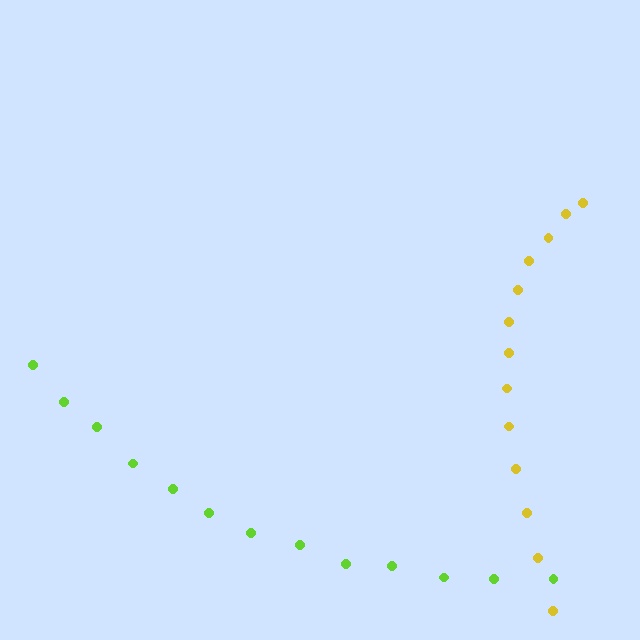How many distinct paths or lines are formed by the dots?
There are 2 distinct paths.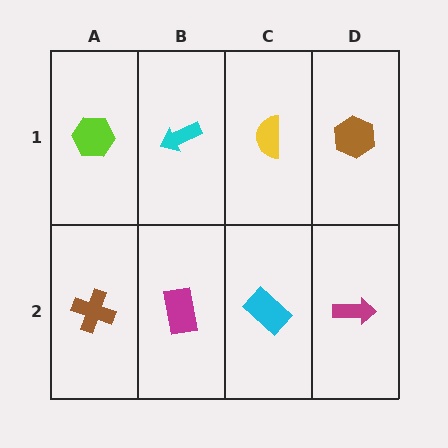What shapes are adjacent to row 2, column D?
A brown hexagon (row 1, column D), a cyan rectangle (row 2, column C).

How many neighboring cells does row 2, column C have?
3.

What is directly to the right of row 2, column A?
A magenta rectangle.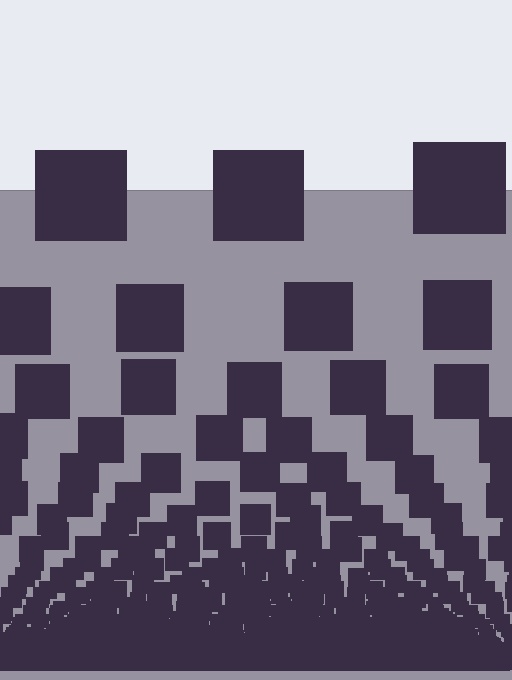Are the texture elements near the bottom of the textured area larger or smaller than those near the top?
Smaller. The gradient is inverted — elements near the bottom are smaller and denser.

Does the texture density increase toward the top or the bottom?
Density increases toward the bottom.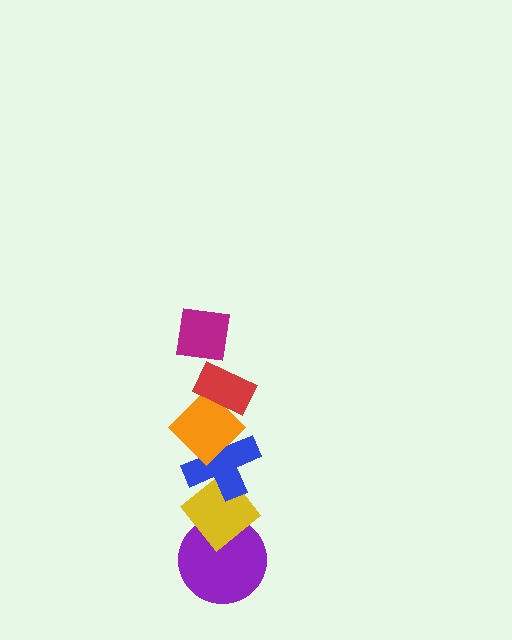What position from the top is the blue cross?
The blue cross is 4th from the top.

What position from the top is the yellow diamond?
The yellow diamond is 5th from the top.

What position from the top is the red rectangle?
The red rectangle is 2nd from the top.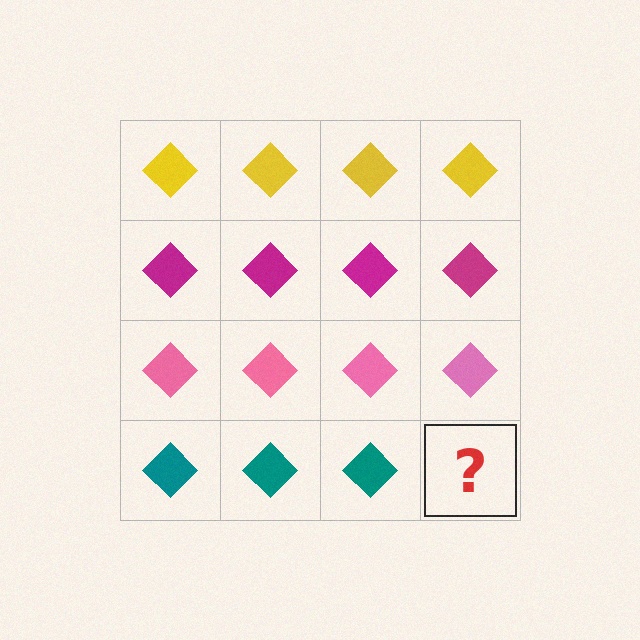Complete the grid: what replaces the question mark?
The question mark should be replaced with a teal diamond.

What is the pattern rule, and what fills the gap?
The rule is that each row has a consistent color. The gap should be filled with a teal diamond.